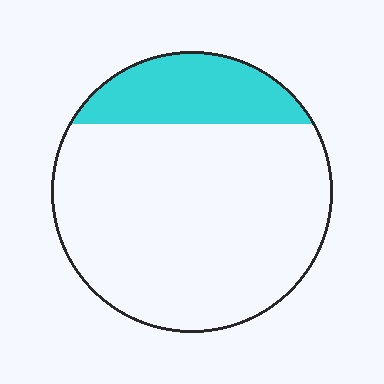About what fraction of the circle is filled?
About one fifth (1/5).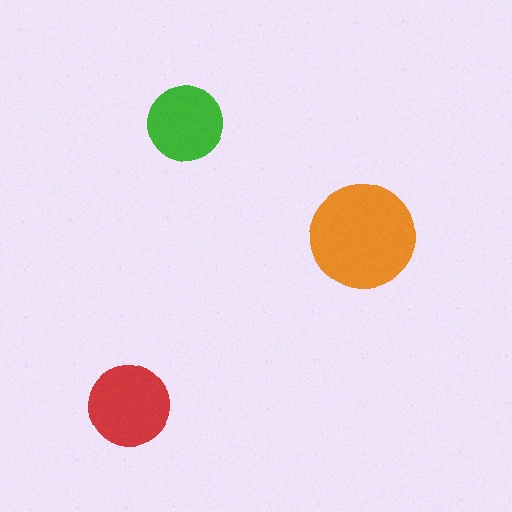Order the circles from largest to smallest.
the orange one, the red one, the green one.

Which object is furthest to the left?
The red circle is leftmost.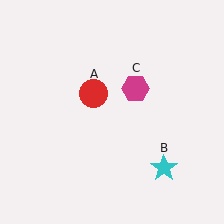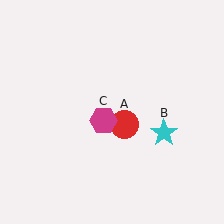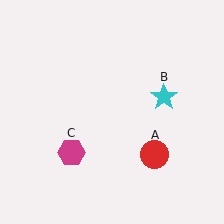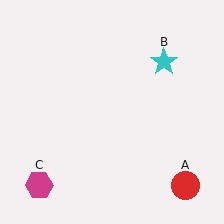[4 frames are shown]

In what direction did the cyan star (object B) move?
The cyan star (object B) moved up.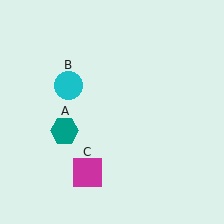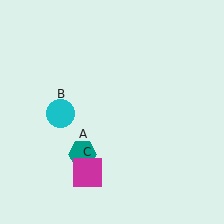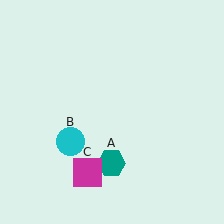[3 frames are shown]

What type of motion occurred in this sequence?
The teal hexagon (object A), cyan circle (object B) rotated counterclockwise around the center of the scene.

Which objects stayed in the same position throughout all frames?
Magenta square (object C) remained stationary.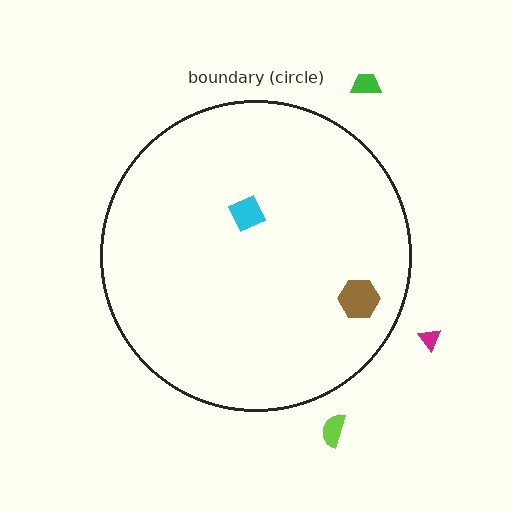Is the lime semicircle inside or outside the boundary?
Outside.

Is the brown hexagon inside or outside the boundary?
Inside.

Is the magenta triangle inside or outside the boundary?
Outside.